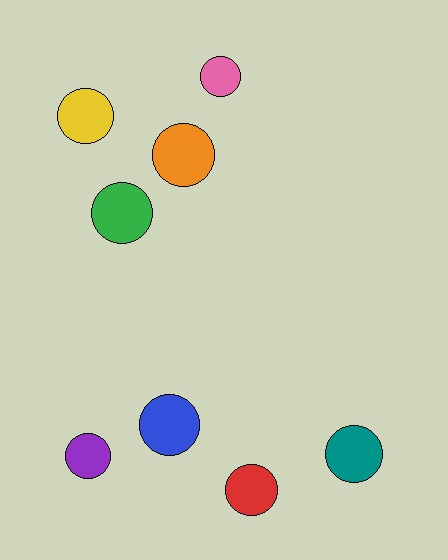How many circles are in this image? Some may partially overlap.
There are 8 circles.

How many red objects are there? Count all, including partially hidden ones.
There is 1 red object.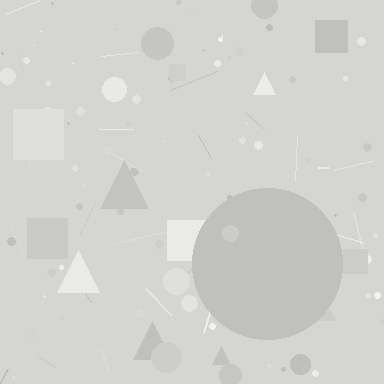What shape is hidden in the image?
A circle is hidden in the image.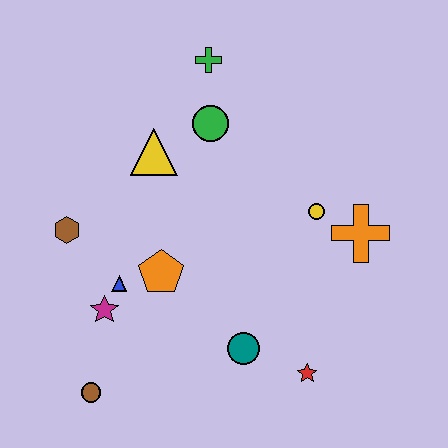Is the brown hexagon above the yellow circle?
No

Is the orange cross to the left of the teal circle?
No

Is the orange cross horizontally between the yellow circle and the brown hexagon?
No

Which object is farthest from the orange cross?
The brown circle is farthest from the orange cross.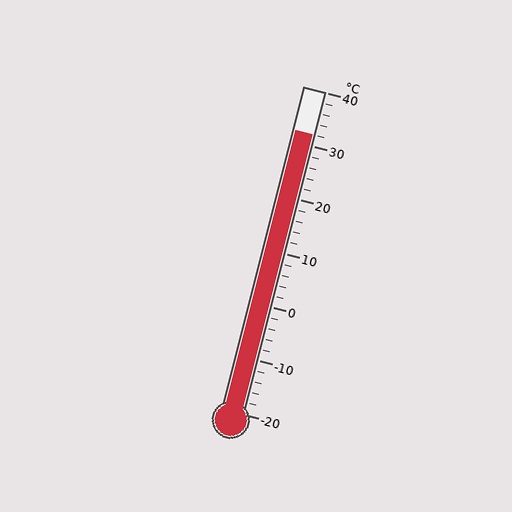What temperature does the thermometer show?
The thermometer shows approximately 32°C.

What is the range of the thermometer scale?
The thermometer scale ranges from -20°C to 40°C.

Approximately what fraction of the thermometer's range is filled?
The thermometer is filled to approximately 85% of its range.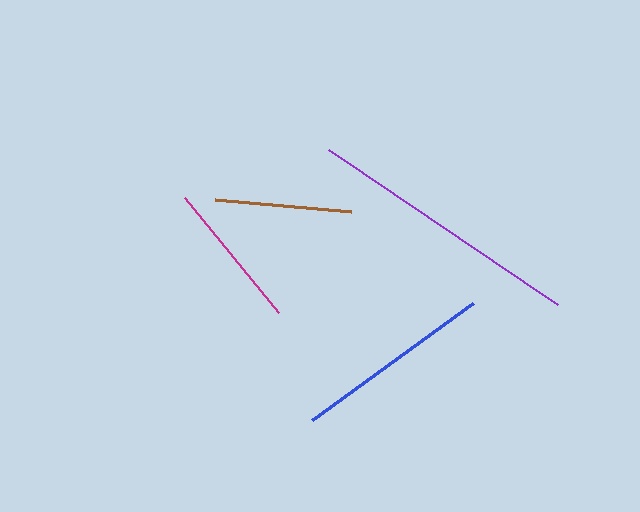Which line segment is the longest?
The purple line is the longest at approximately 277 pixels.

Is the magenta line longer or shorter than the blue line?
The blue line is longer than the magenta line.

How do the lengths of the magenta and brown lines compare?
The magenta and brown lines are approximately the same length.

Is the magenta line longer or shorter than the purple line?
The purple line is longer than the magenta line.